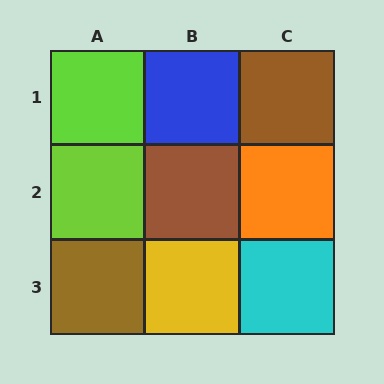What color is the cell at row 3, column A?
Brown.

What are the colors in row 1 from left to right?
Lime, blue, brown.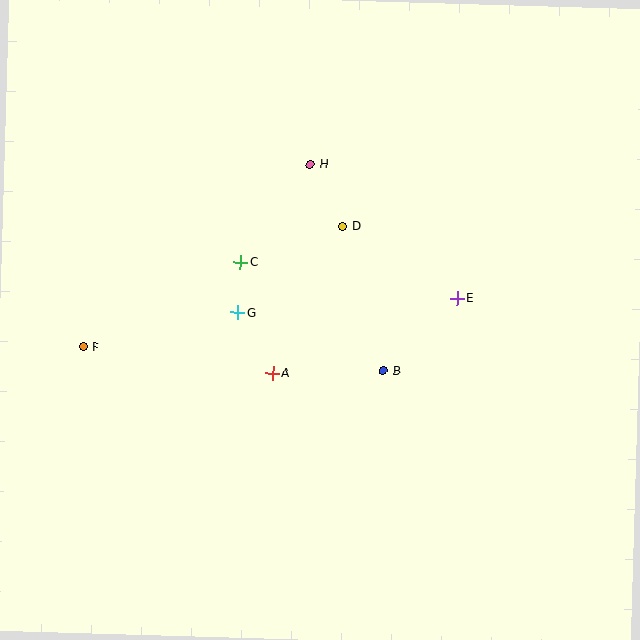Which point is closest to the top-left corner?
Point H is closest to the top-left corner.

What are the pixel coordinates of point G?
Point G is at (238, 312).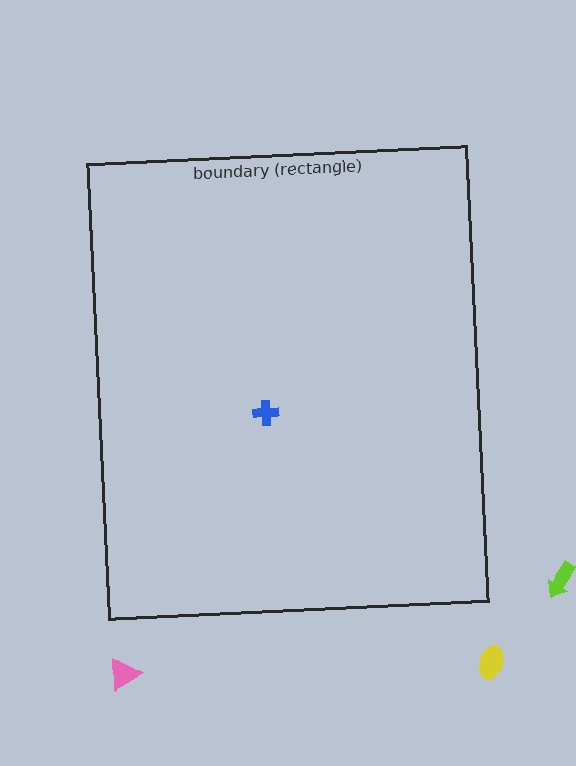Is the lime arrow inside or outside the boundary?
Outside.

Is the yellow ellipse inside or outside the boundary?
Outside.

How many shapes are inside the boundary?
1 inside, 3 outside.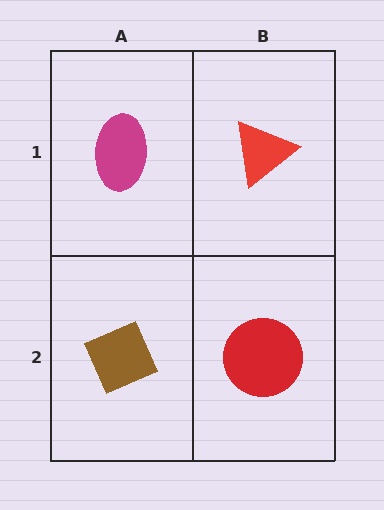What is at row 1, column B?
A red triangle.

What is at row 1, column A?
A magenta ellipse.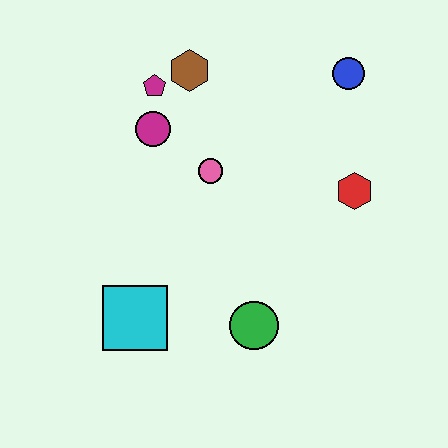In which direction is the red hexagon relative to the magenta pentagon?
The red hexagon is to the right of the magenta pentagon.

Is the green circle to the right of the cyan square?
Yes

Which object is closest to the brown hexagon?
The magenta pentagon is closest to the brown hexagon.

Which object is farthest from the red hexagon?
The cyan square is farthest from the red hexagon.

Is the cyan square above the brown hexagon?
No